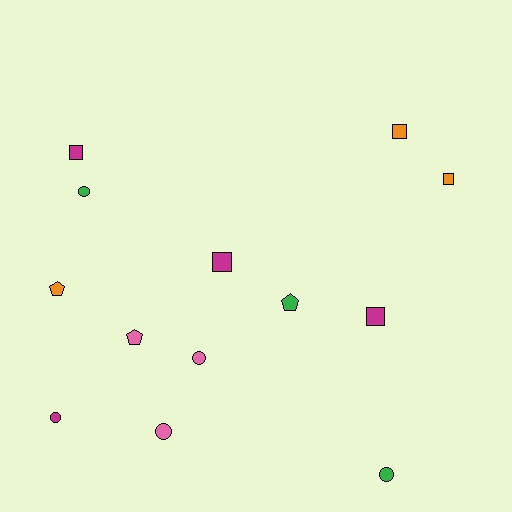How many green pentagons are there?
There is 1 green pentagon.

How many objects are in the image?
There are 13 objects.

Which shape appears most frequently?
Square, with 5 objects.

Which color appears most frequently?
Magenta, with 4 objects.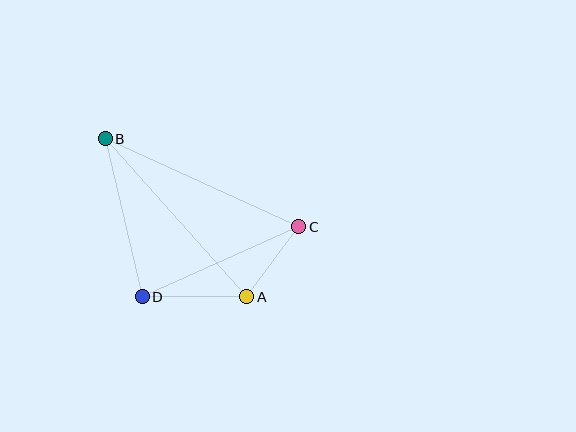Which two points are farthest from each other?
Points B and C are farthest from each other.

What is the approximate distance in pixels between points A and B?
The distance between A and B is approximately 212 pixels.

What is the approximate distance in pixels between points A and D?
The distance between A and D is approximately 105 pixels.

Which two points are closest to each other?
Points A and C are closest to each other.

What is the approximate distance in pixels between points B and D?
The distance between B and D is approximately 162 pixels.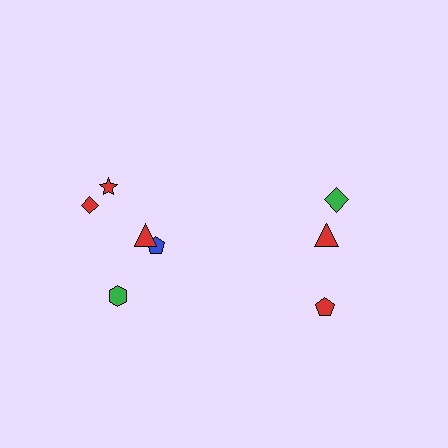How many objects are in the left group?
There are 5 objects.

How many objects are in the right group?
There are 3 objects.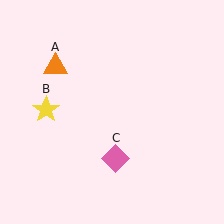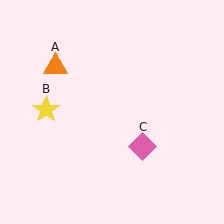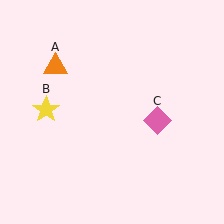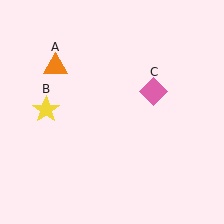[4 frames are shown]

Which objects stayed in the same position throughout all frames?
Orange triangle (object A) and yellow star (object B) remained stationary.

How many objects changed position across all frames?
1 object changed position: pink diamond (object C).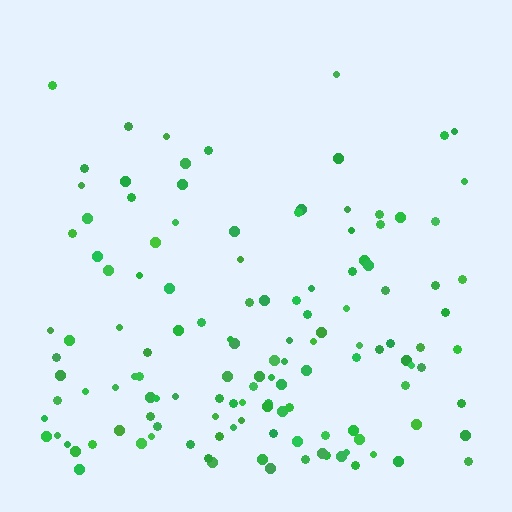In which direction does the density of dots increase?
From top to bottom, with the bottom side densest.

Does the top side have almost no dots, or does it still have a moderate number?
Still a moderate number, just noticeably fewer than the bottom.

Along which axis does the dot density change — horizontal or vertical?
Vertical.